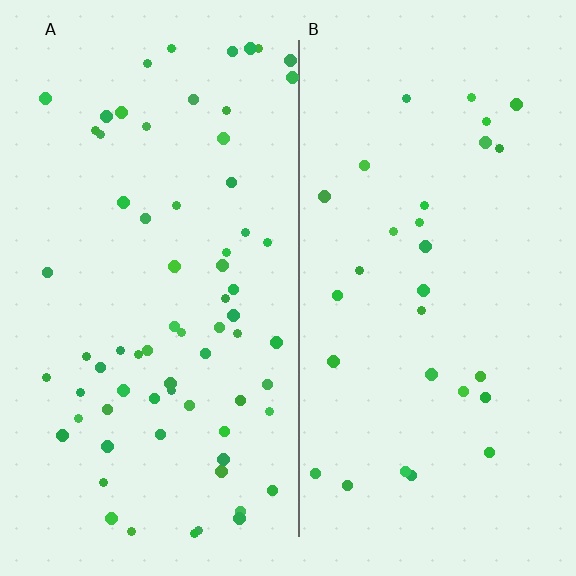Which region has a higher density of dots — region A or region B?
A (the left).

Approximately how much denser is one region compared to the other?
Approximately 2.3× — region A over region B.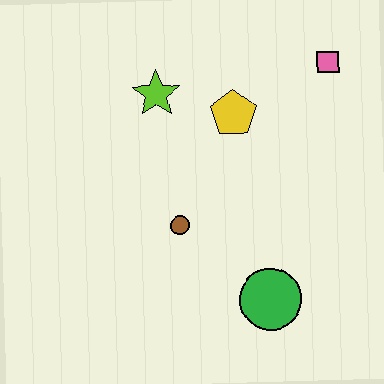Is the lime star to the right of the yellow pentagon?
No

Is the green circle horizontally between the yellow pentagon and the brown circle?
No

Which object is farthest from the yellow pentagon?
The green circle is farthest from the yellow pentagon.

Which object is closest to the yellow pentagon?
The lime star is closest to the yellow pentagon.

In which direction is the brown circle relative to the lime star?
The brown circle is below the lime star.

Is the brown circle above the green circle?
Yes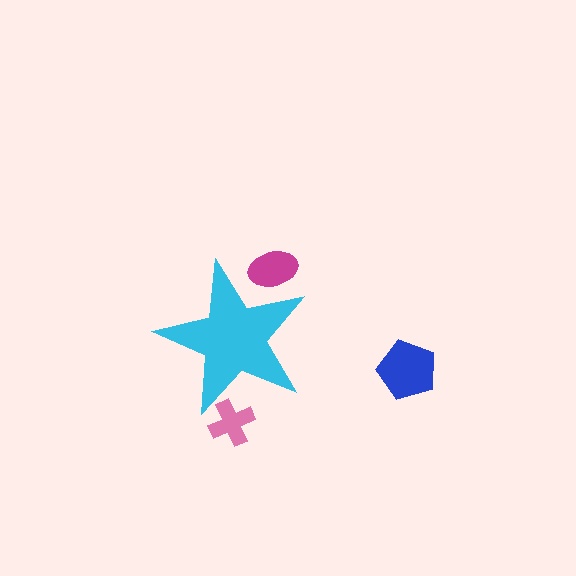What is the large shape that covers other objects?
A cyan star.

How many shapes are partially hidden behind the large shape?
2 shapes are partially hidden.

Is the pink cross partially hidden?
Yes, the pink cross is partially hidden behind the cyan star.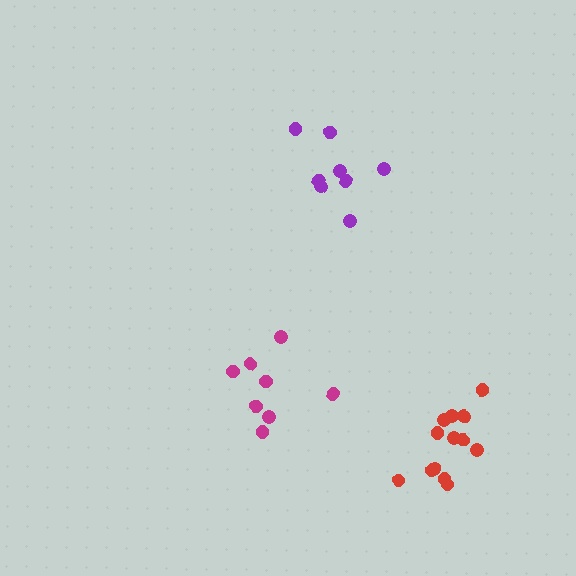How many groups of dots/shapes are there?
There are 3 groups.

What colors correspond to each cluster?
The clusters are colored: magenta, purple, red.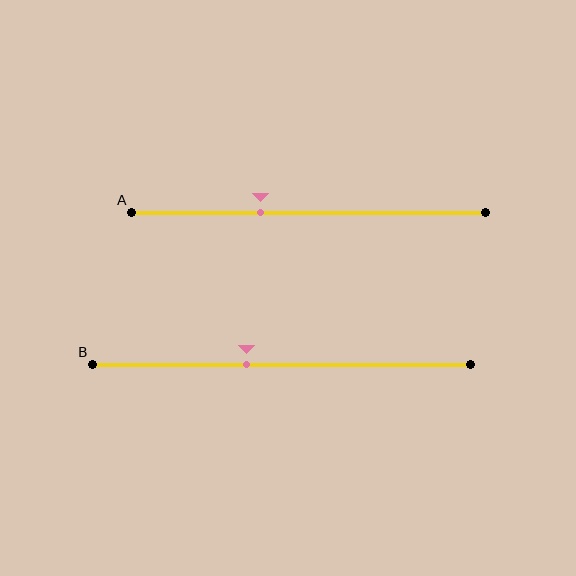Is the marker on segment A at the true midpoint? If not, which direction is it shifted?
No, the marker on segment A is shifted to the left by about 14% of the segment length.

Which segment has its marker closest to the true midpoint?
Segment B has its marker closest to the true midpoint.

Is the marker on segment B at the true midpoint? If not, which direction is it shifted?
No, the marker on segment B is shifted to the left by about 9% of the segment length.